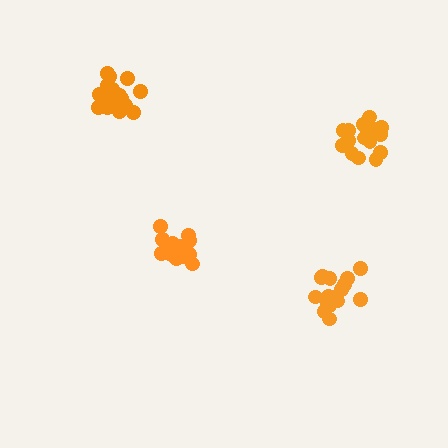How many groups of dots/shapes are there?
There are 4 groups.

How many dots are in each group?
Group 1: 17 dots, Group 2: 19 dots, Group 3: 16 dots, Group 4: 20 dots (72 total).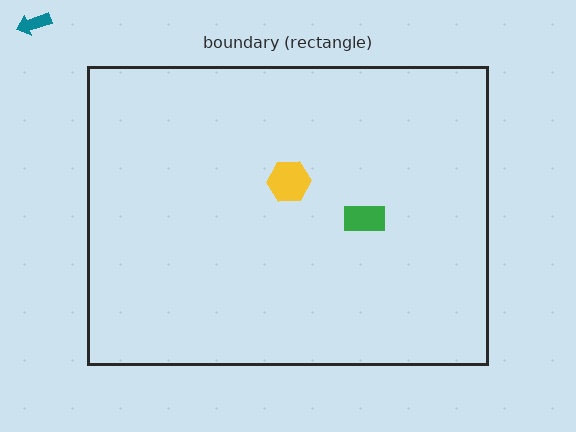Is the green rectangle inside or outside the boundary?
Inside.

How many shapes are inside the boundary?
2 inside, 1 outside.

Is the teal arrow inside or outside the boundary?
Outside.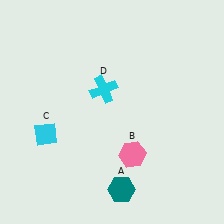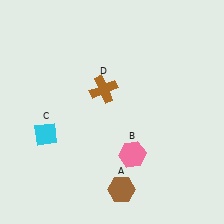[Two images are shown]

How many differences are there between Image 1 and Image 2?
There are 2 differences between the two images.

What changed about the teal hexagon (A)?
In Image 1, A is teal. In Image 2, it changed to brown.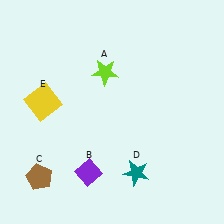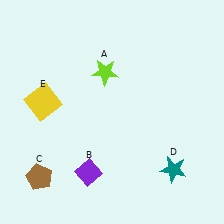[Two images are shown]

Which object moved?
The teal star (D) moved right.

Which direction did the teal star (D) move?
The teal star (D) moved right.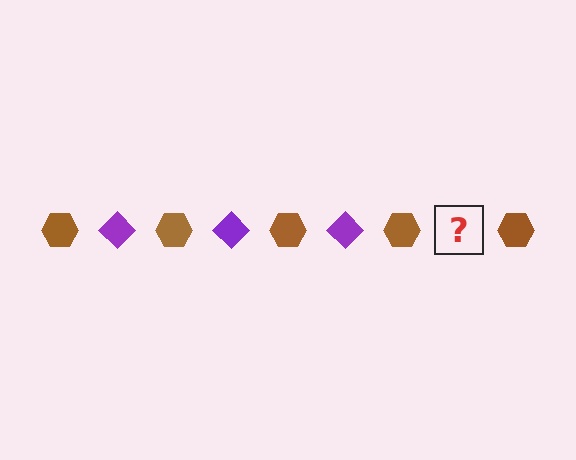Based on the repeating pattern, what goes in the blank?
The blank should be a purple diamond.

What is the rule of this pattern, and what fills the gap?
The rule is that the pattern alternates between brown hexagon and purple diamond. The gap should be filled with a purple diamond.